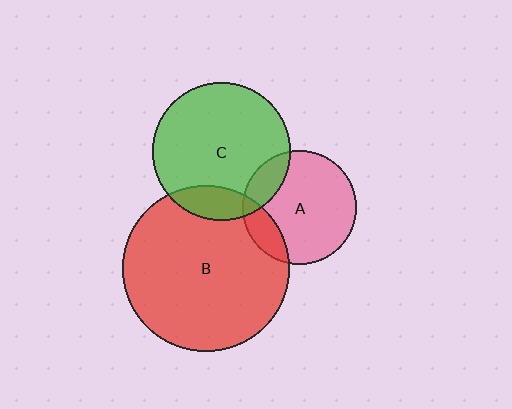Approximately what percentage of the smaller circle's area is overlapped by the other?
Approximately 15%.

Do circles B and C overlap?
Yes.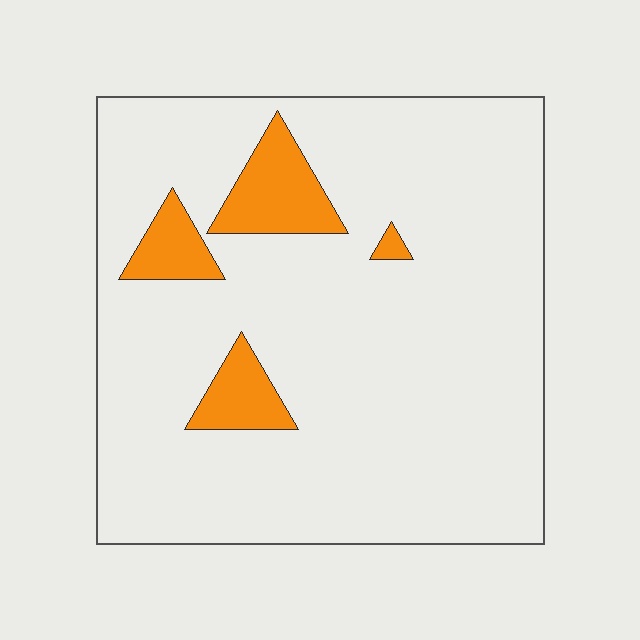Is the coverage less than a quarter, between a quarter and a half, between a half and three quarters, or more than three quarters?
Less than a quarter.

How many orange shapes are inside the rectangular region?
4.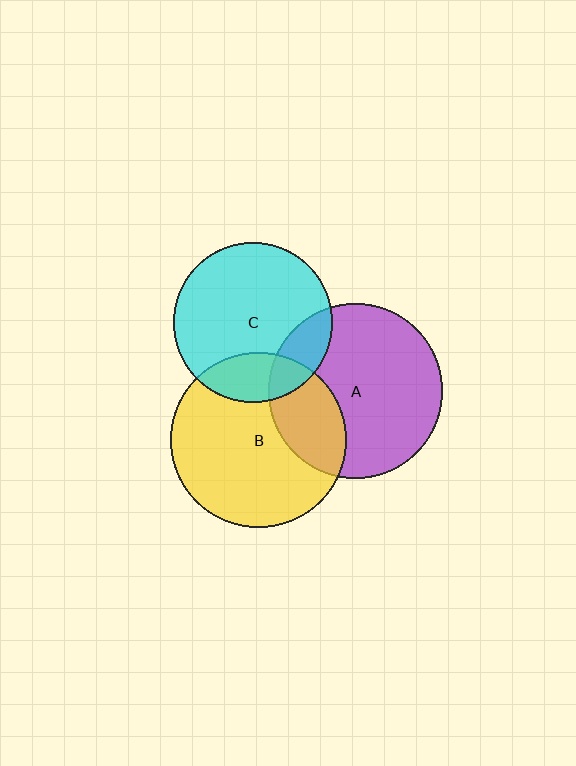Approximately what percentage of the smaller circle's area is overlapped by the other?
Approximately 20%.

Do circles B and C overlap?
Yes.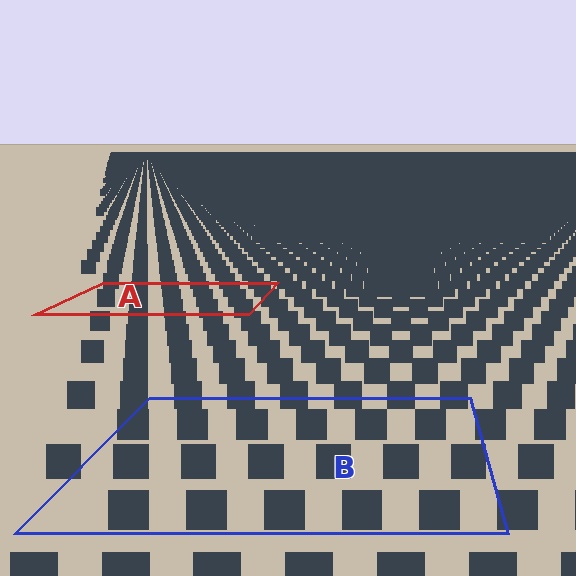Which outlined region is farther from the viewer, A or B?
Region A is farther from the viewer — the texture elements inside it appear smaller and more densely packed.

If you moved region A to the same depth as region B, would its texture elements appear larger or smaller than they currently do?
They would appear larger. At a closer depth, the same texture elements are projected at a bigger on-screen size.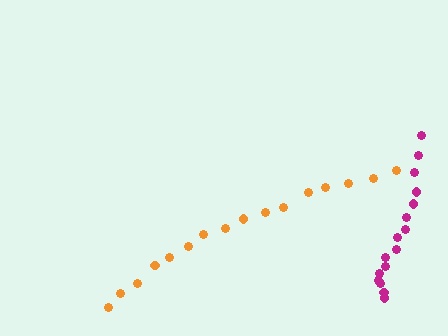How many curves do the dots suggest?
There are 2 distinct paths.